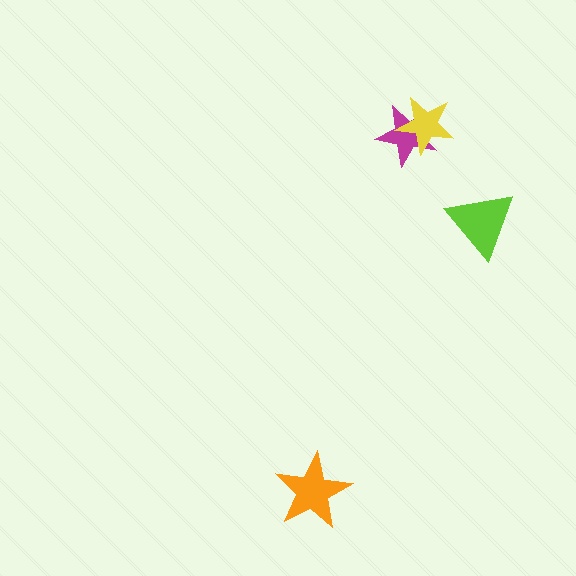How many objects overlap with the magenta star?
1 object overlaps with the magenta star.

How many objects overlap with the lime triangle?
0 objects overlap with the lime triangle.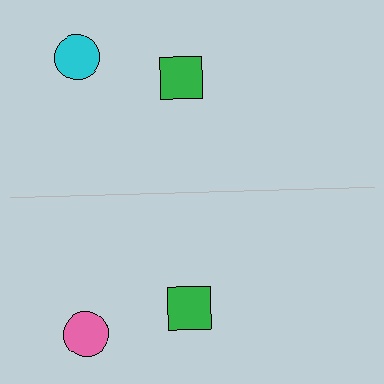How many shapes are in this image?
There are 4 shapes in this image.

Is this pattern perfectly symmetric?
No, the pattern is not perfectly symmetric. The pink circle on the bottom side breaks the symmetry — its mirror counterpart is cyan.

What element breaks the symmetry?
The pink circle on the bottom side breaks the symmetry — its mirror counterpart is cyan.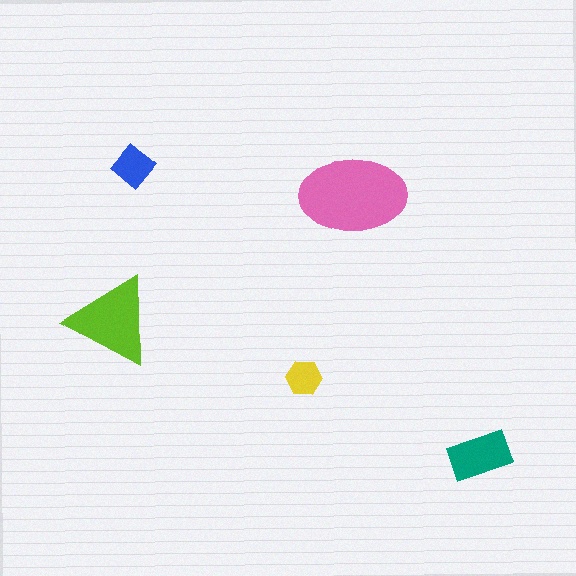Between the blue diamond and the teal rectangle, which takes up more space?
The teal rectangle.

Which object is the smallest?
The yellow hexagon.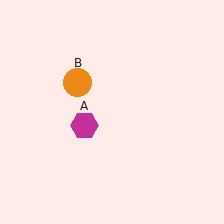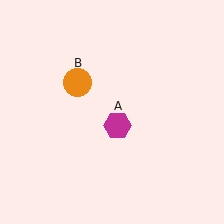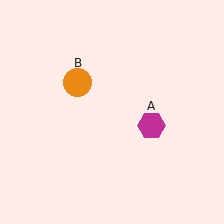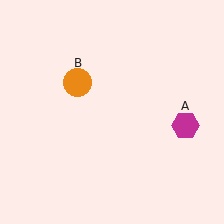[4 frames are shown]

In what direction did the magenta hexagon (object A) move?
The magenta hexagon (object A) moved right.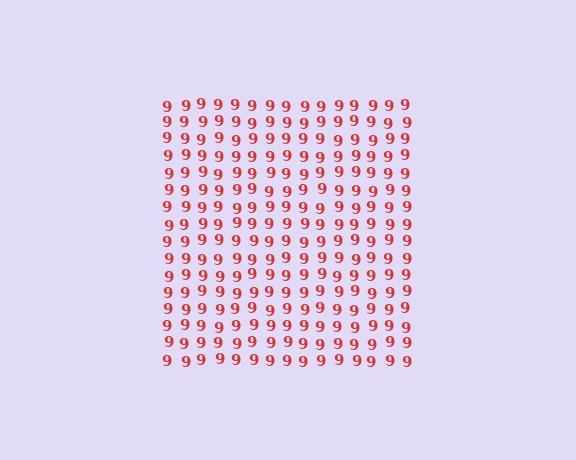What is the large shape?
The large shape is a square.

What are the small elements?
The small elements are digit 9's.